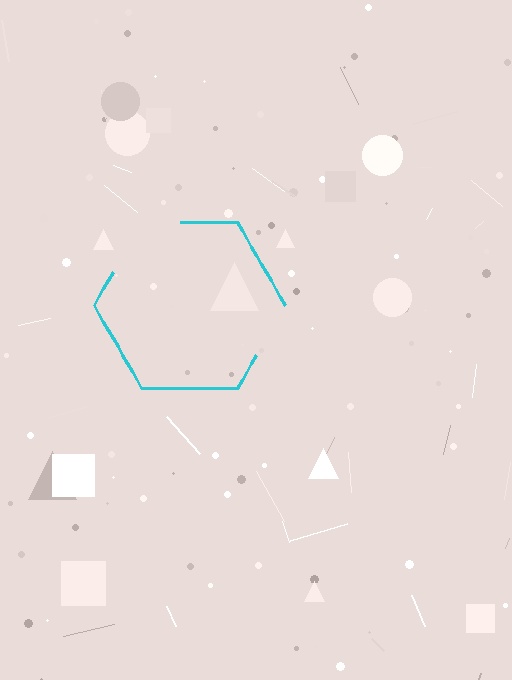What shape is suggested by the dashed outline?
The dashed outline suggests a hexagon.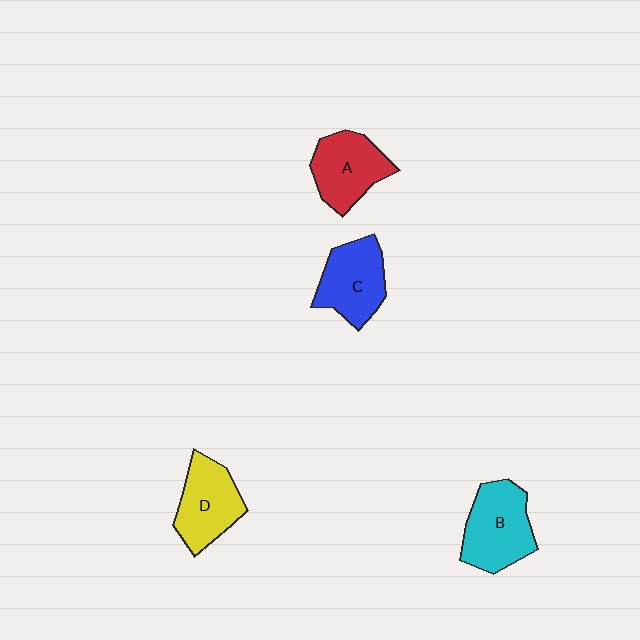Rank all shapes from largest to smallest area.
From largest to smallest: B (cyan), C (blue), D (yellow), A (red).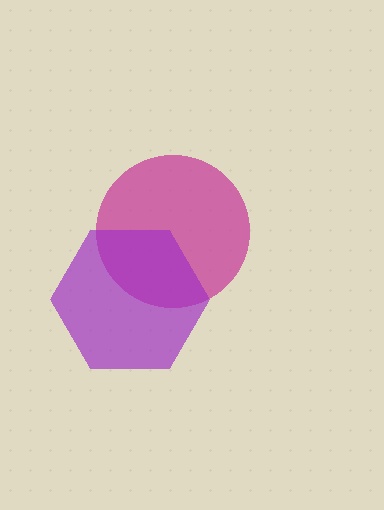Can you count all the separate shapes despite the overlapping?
Yes, there are 2 separate shapes.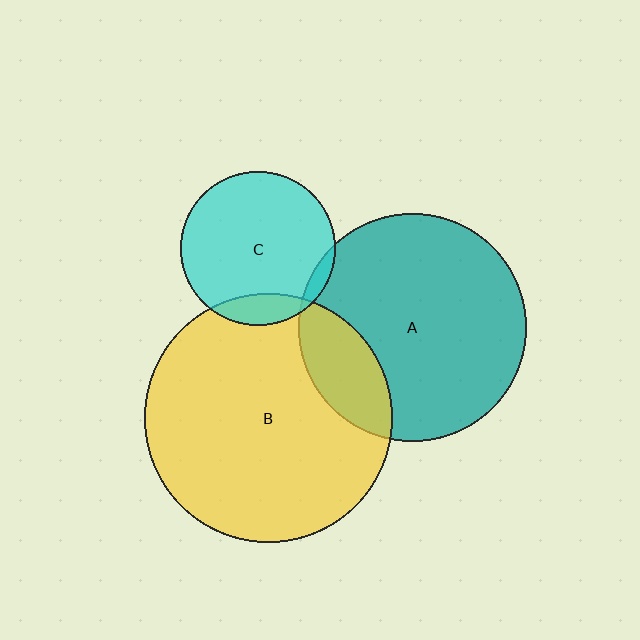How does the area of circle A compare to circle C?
Approximately 2.2 times.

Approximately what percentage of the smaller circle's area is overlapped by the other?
Approximately 10%.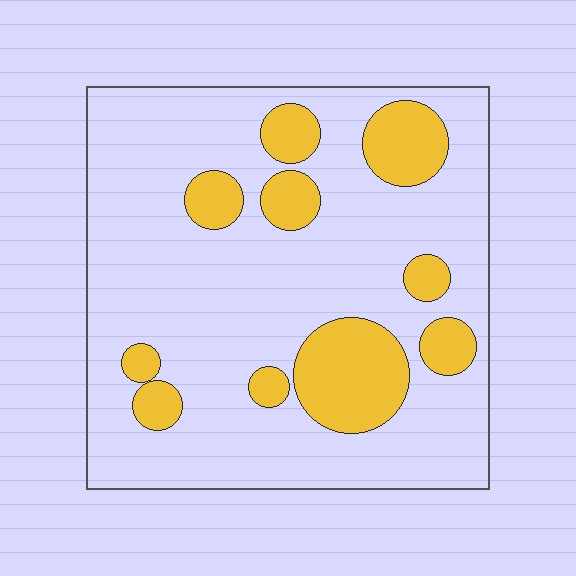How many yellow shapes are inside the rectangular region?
10.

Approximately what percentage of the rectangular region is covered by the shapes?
Approximately 20%.